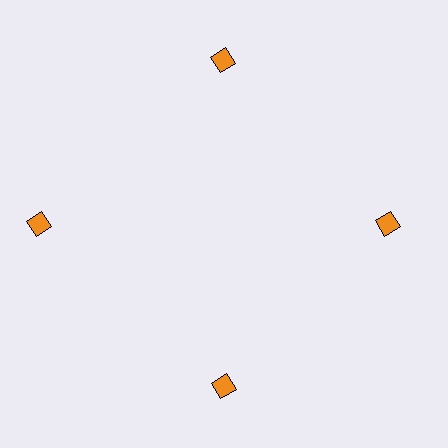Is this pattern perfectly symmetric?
No. The 4 orange squares are arranged in a ring, but one element near the 9 o'clock position is pushed outward from the center, breaking the 4-fold rotational symmetry.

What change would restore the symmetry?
The symmetry would be restored by moving it inward, back onto the ring so that all 4 squares sit at equal angles and equal distance from the center.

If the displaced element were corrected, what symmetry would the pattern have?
It would have 4-fold rotational symmetry — the pattern would map onto itself every 90 degrees.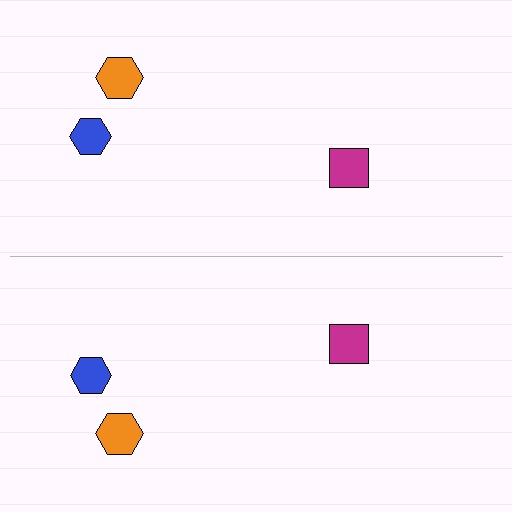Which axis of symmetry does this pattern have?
The pattern has a horizontal axis of symmetry running through the center of the image.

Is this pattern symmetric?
Yes, this pattern has bilateral (reflection) symmetry.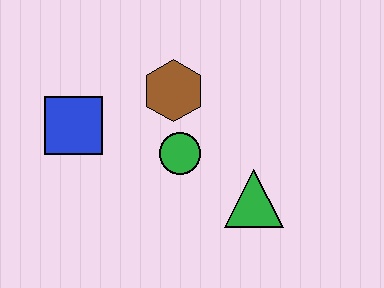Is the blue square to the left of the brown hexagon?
Yes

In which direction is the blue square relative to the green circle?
The blue square is to the left of the green circle.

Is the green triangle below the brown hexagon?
Yes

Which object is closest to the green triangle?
The green circle is closest to the green triangle.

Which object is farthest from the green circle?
The blue square is farthest from the green circle.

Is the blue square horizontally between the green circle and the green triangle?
No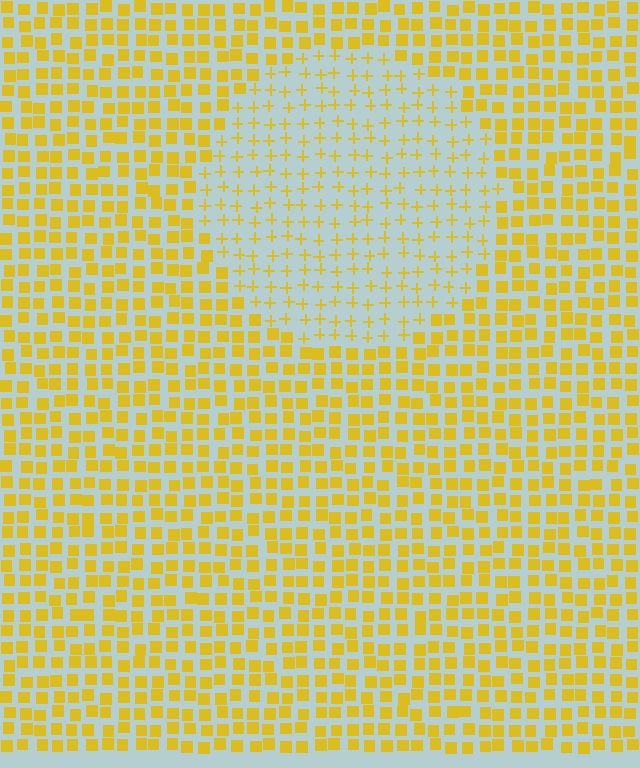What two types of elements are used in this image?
The image uses plus signs inside the circle region and squares outside it.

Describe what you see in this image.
The image is filled with small yellow elements arranged in a uniform grid. A circle-shaped region contains plus signs, while the surrounding area contains squares. The boundary is defined purely by the change in element shape.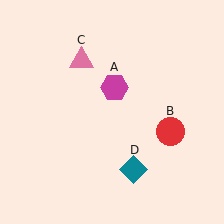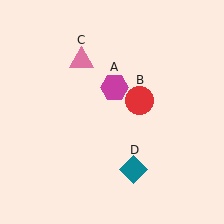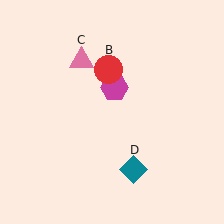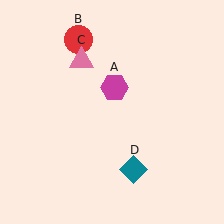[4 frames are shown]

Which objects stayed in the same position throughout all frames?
Magenta hexagon (object A) and pink triangle (object C) and teal diamond (object D) remained stationary.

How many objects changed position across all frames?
1 object changed position: red circle (object B).